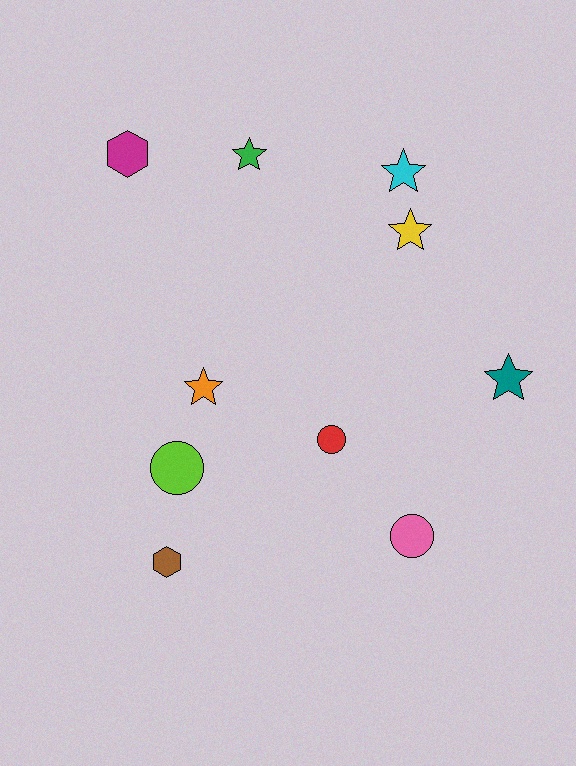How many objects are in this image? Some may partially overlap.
There are 10 objects.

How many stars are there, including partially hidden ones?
There are 5 stars.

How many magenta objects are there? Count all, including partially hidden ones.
There is 1 magenta object.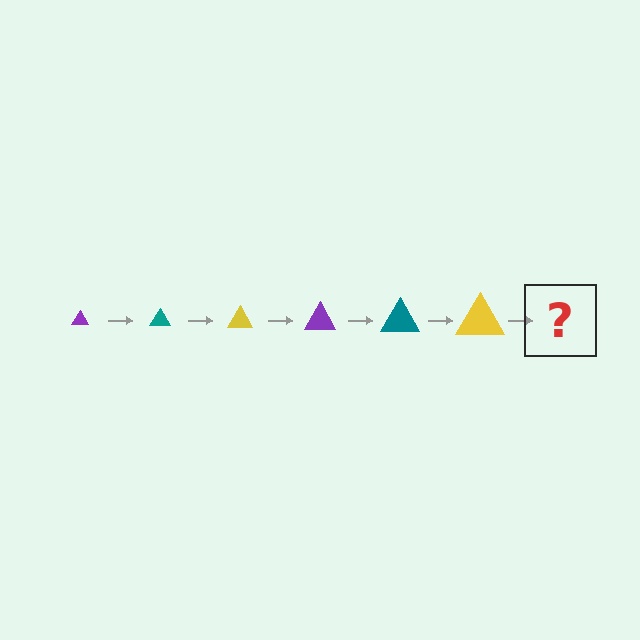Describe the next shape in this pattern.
It should be a purple triangle, larger than the previous one.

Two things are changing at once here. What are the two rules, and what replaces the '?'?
The two rules are that the triangle grows larger each step and the color cycles through purple, teal, and yellow. The '?' should be a purple triangle, larger than the previous one.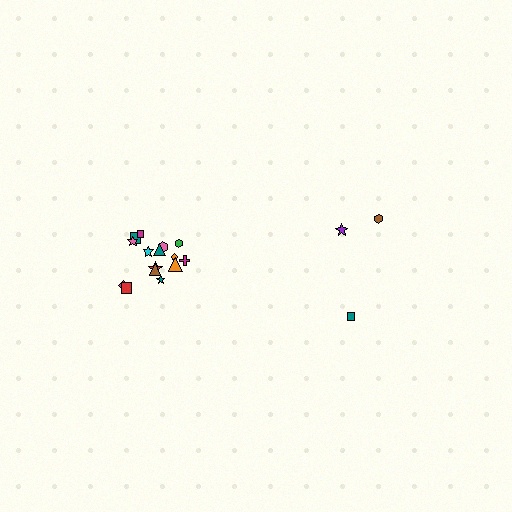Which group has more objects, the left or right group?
The left group.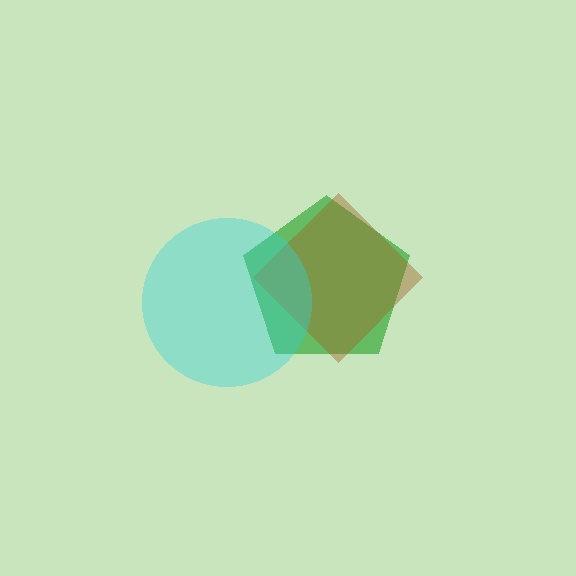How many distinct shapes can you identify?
There are 3 distinct shapes: a green pentagon, a brown diamond, a cyan circle.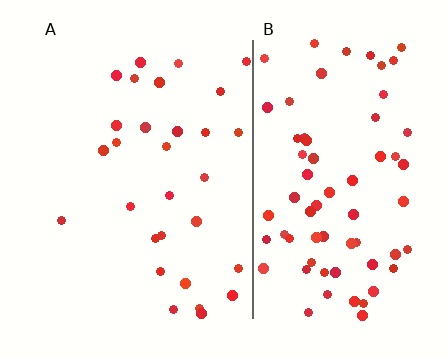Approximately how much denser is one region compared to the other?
Approximately 2.5× — region B over region A.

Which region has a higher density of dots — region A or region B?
B (the right).